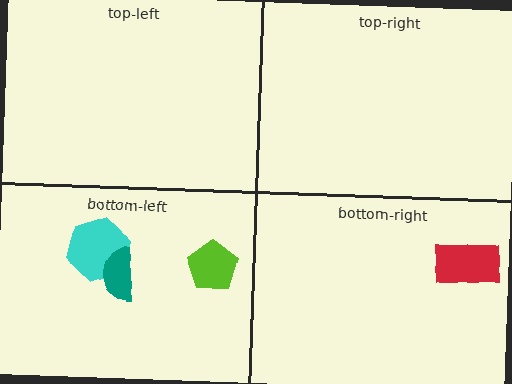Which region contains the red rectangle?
The bottom-right region.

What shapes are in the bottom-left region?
The cyan hexagon, the teal semicircle, the lime pentagon.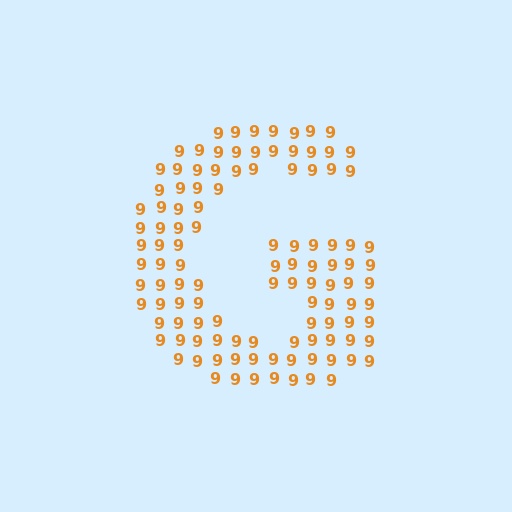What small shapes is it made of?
It is made of small digit 9's.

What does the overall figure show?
The overall figure shows the letter G.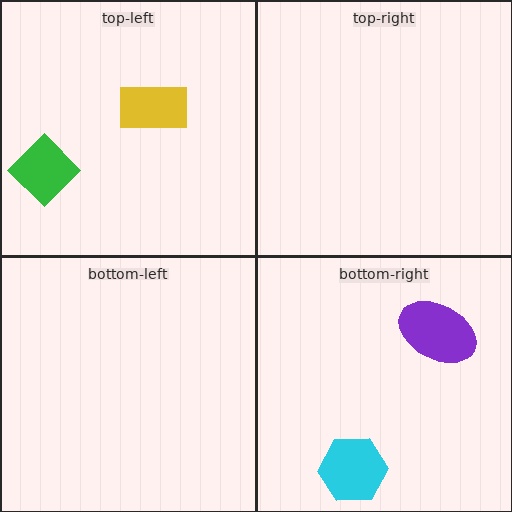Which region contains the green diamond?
The top-left region.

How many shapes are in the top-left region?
2.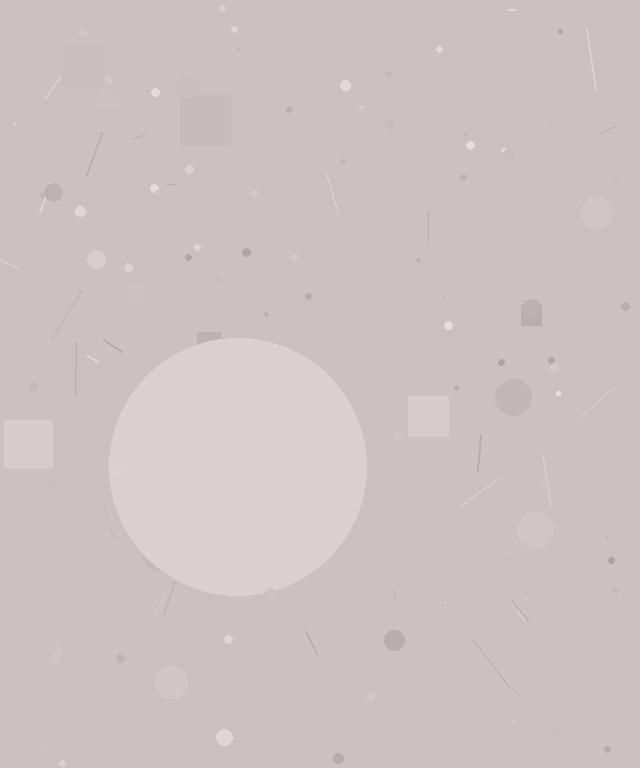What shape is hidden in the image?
A circle is hidden in the image.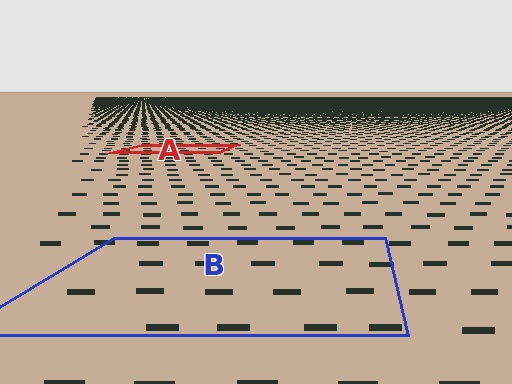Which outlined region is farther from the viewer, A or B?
Region A is farther from the viewer — the texture elements inside it appear smaller and more densely packed.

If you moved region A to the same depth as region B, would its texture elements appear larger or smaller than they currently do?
They would appear larger. At a closer depth, the same texture elements are projected at a bigger on-screen size.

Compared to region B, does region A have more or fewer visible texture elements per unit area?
Region A has more texture elements per unit area — they are packed more densely because it is farther away.